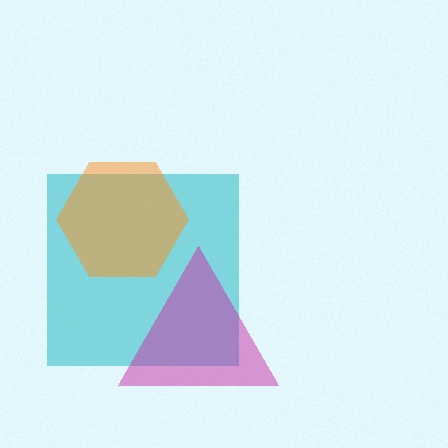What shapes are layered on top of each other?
The layered shapes are: a cyan square, an orange hexagon, a magenta triangle.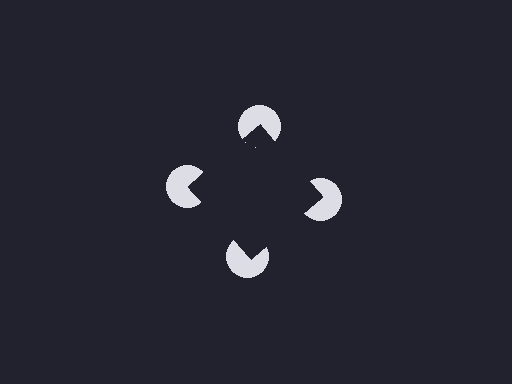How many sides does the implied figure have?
4 sides.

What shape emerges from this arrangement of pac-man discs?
An illusory square — its edges are inferred from the aligned wedge cuts in the pac-man discs, not physically drawn.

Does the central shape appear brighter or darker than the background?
It typically appears slightly darker than the background, even though no actual brightness change is drawn.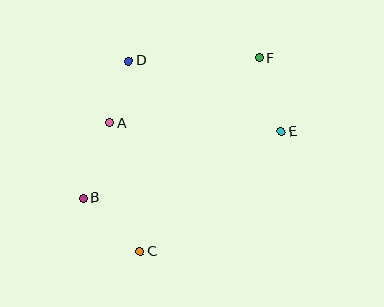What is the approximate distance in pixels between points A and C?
The distance between A and C is approximately 132 pixels.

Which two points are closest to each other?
Points A and D are closest to each other.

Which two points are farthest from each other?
Points C and F are farthest from each other.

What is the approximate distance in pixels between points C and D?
The distance between C and D is approximately 191 pixels.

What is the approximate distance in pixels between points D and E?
The distance between D and E is approximately 168 pixels.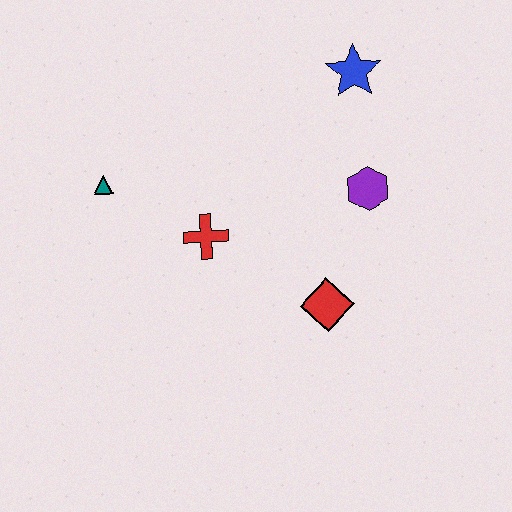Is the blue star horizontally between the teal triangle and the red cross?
No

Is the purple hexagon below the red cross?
No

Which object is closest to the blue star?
The purple hexagon is closest to the blue star.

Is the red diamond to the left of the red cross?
No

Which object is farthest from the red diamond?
The teal triangle is farthest from the red diamond.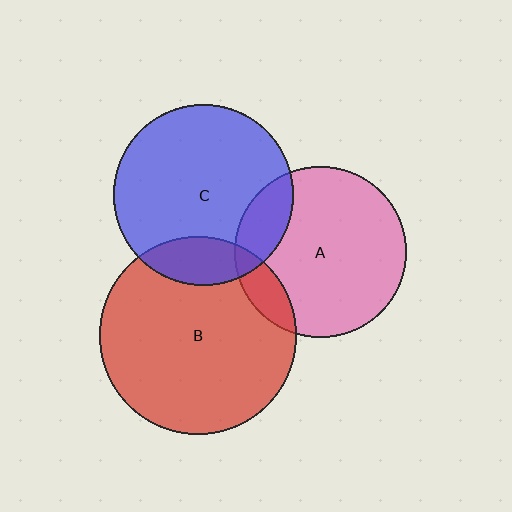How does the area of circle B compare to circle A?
Approximately 1.3 times.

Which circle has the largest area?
Circle B (red).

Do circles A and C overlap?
Yes.